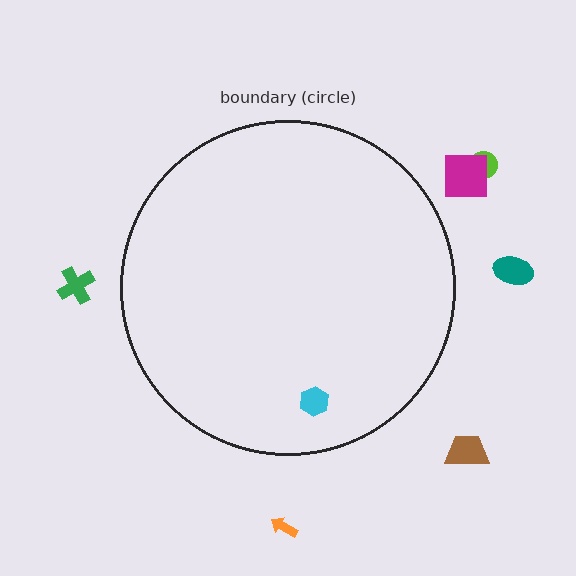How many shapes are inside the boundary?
1 inside, 6 outside.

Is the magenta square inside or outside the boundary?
Outside.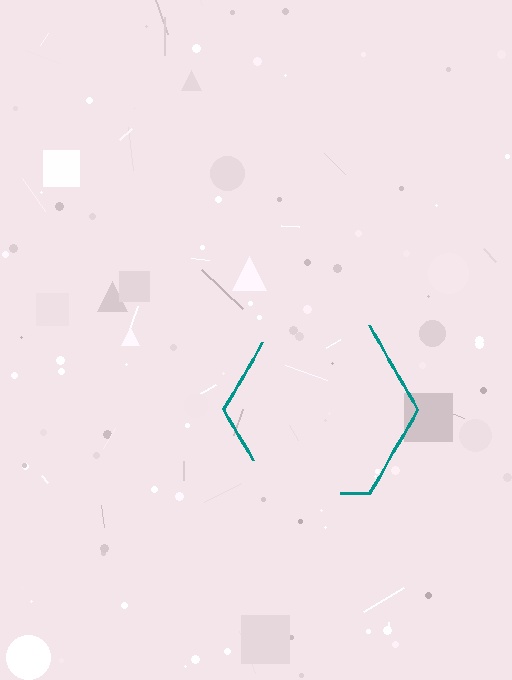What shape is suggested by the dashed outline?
The dashed outline suggests a hexagon.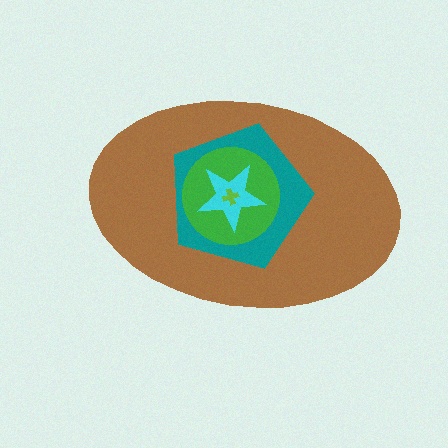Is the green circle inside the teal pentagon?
Yes.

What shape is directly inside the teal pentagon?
The green circle.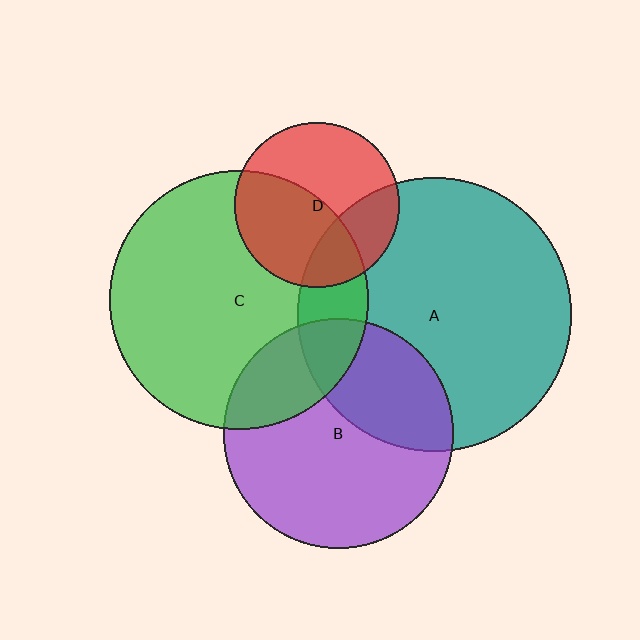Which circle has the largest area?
Circle A (teal).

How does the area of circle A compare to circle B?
Approximately 1.4 times.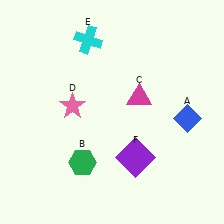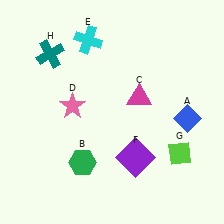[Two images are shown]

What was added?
A lime diamond (G), a teal cross (H) were added in Image 2.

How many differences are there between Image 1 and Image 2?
There are 2 differences between the two images.